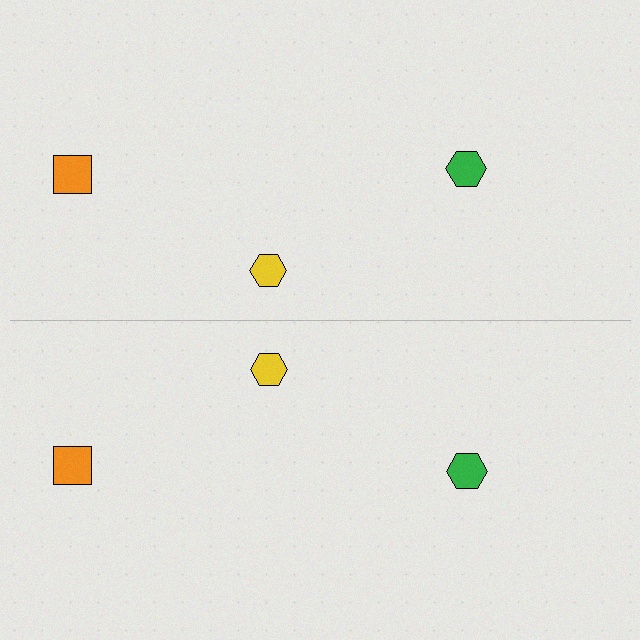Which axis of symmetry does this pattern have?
The pattern has a horizontal axis of symmetry running through the center of the image.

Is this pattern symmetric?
Yes, this pattern has bilateral (reflection) symmetry.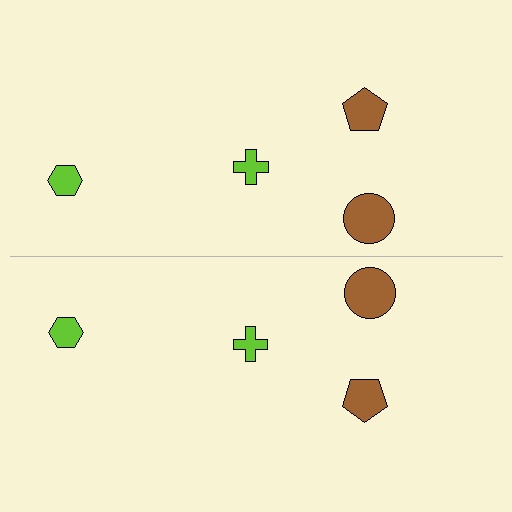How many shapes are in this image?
There are 8 shapes in this image.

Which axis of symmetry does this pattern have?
The pattern has a horizontal axis of symmetry running through the center of the image.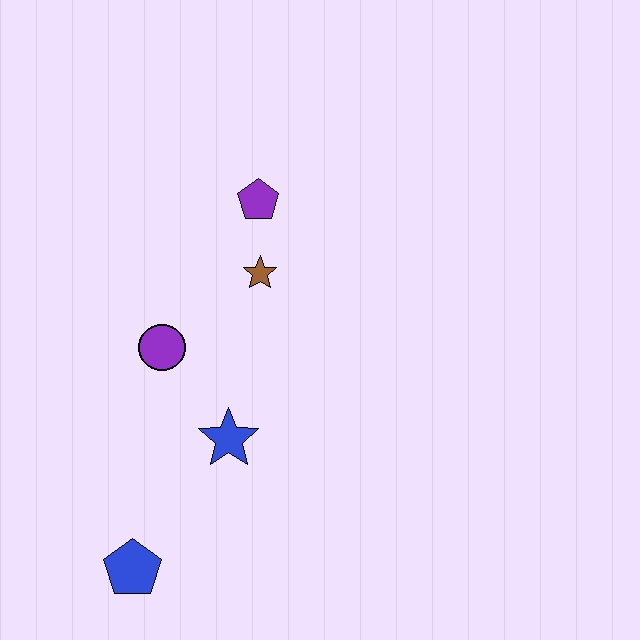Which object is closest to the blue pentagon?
The blue star is closest to the blue pentagon.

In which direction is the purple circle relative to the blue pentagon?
The purple circle is above the blue pentagon.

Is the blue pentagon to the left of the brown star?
Yes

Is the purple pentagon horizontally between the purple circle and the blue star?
No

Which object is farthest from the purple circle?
The blue pentagon is farthest from the purple circle.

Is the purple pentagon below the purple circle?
No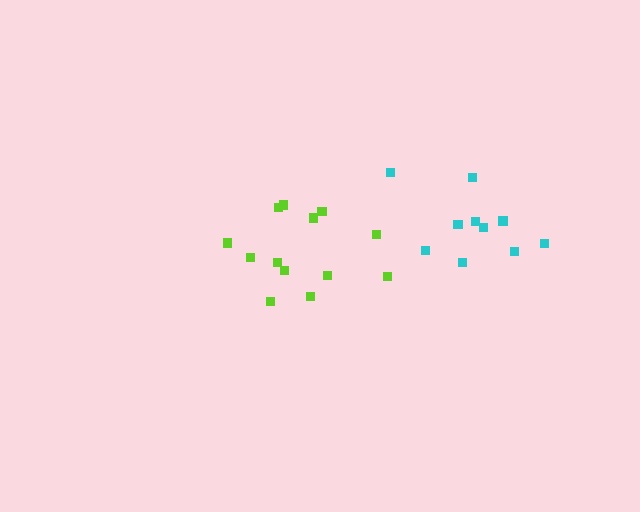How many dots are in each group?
Group 1: 10 dots, Group 2: 13 dots (23 total).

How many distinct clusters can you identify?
There are 2 distinct clusters.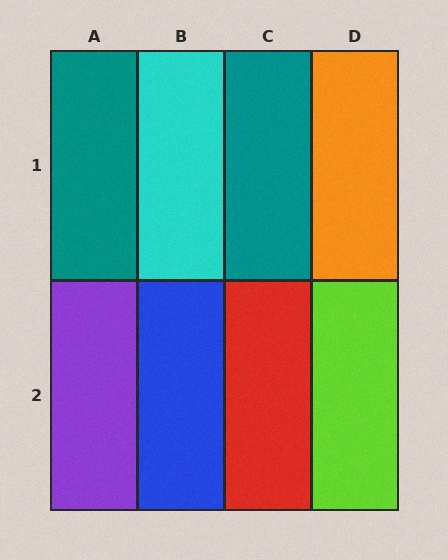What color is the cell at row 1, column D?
Orange.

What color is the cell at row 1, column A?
Teal.